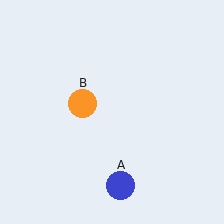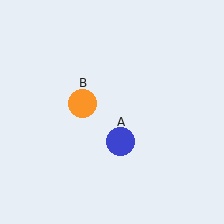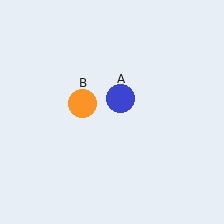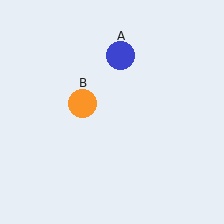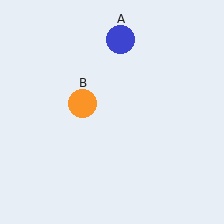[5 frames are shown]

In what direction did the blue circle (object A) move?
The blue circle (object A) moved up.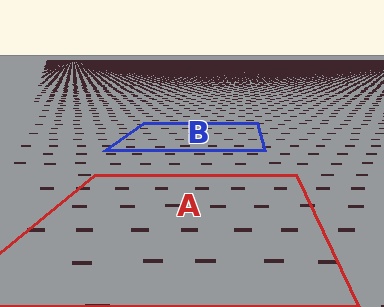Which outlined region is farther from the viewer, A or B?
Region B is farther from the viewer — the texture elements inside it appear smaller and more densely packed.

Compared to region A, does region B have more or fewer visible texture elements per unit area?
Region B has more texture elements per unit area — they are packed more densely because it is farther away.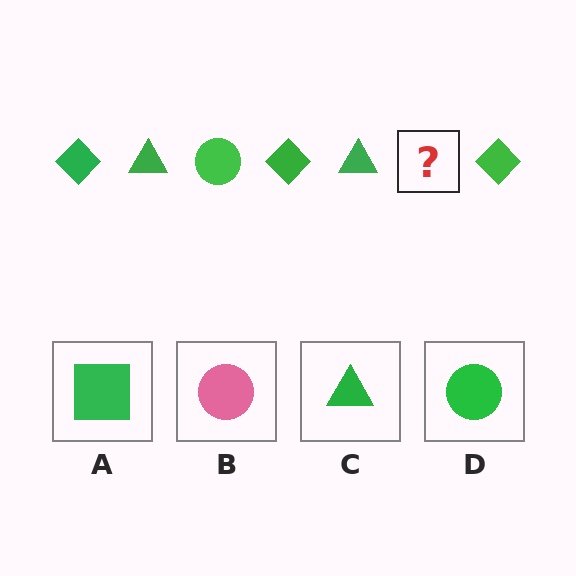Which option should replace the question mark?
Option D.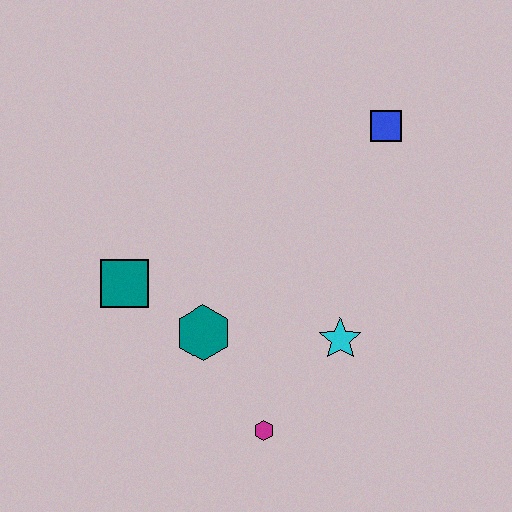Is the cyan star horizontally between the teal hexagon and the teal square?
No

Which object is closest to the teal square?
The teal hexagon is closest to the teal square.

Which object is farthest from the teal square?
The blue square is farthest from the teal square.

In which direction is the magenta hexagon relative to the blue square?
The magenta hexagon is below the blue square.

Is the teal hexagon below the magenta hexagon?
No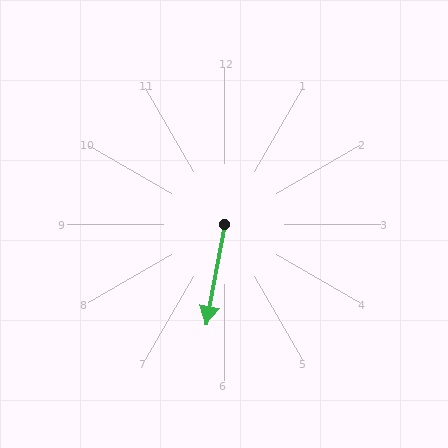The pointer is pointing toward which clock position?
Roughly 6 o'clock.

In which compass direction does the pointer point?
South.